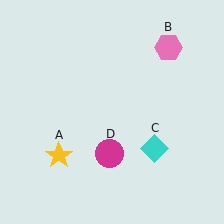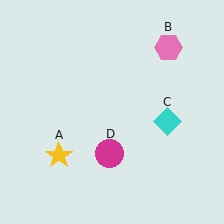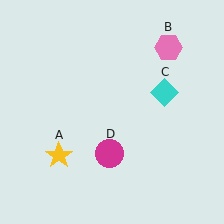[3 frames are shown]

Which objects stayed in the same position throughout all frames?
Yellow star (object A) and pink hexagon (object B) and magenta circle (object D) remained stationary.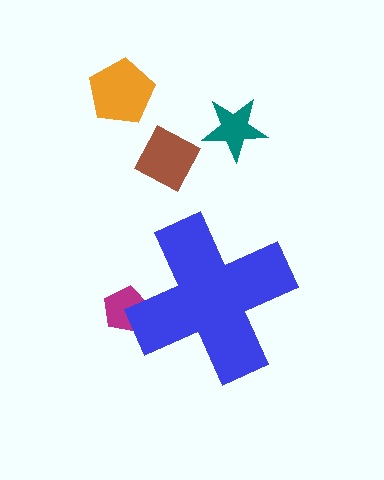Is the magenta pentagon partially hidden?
Yes, the magenta pentagon is partially hidden behind the blue cross.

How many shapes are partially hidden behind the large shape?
1 shape is partially hidden.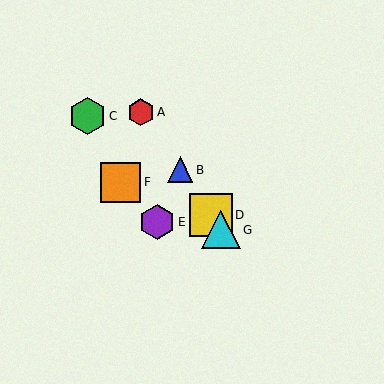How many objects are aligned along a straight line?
4 objects (A, B, D, G) are aligned along a straight line.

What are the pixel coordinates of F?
Object F is at (121, 182).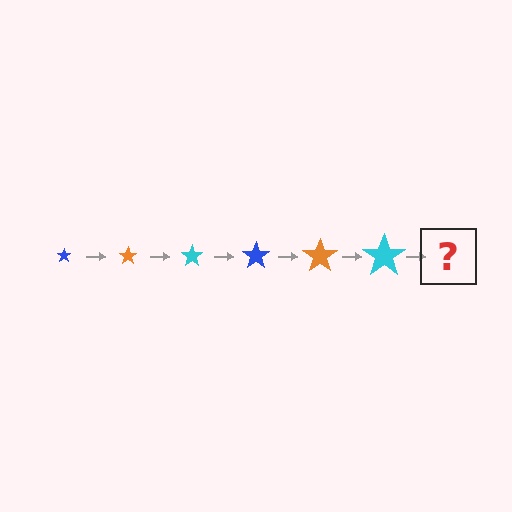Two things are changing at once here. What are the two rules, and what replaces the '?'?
The two rules are that the star grows larger each step and the color cycles through blue, orange, and cyan. The '?' should be a blue star, larger than the previous one.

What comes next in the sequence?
The next element should be a blue star, larger than the previous one.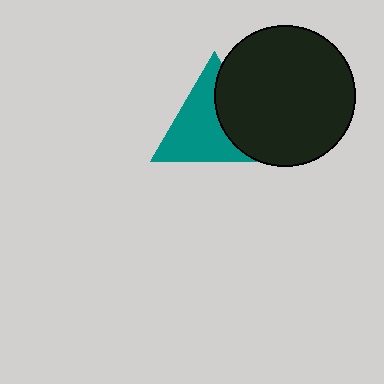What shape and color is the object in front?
The object in front is a black circle.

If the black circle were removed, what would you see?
You would see the complete teal triangle.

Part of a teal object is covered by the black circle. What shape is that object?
It is a triangle.